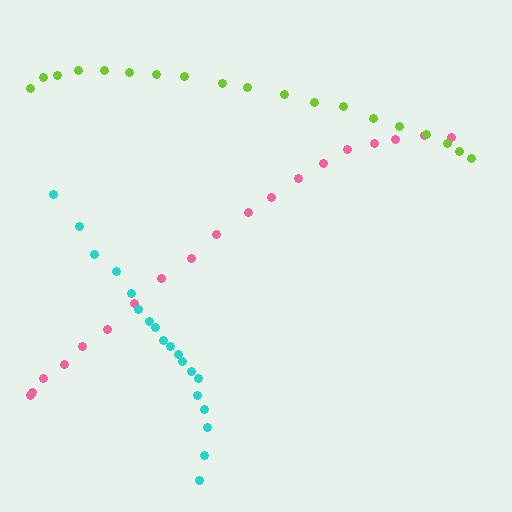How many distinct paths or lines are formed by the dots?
There are 3 distinct paths.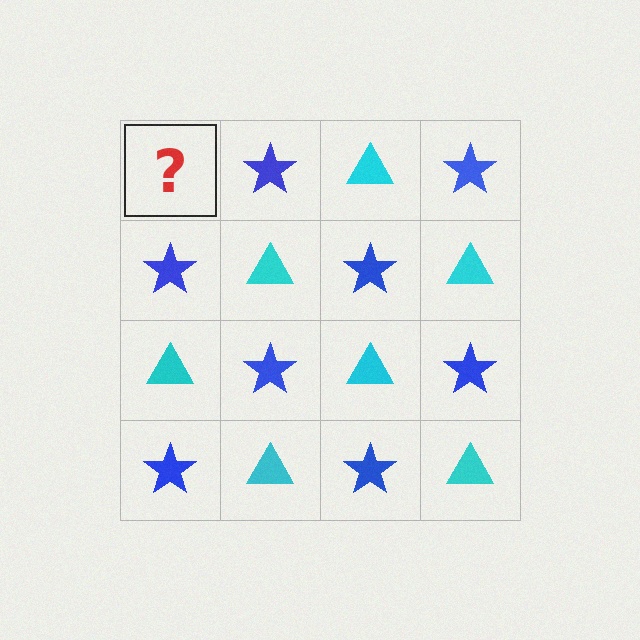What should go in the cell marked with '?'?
The missing cell should contain a cyan triangle.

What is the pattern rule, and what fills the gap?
The rule is that it alternates cyan triangle and blue star in a checkerboard pattern. The gap should be filled with a cyan triangle.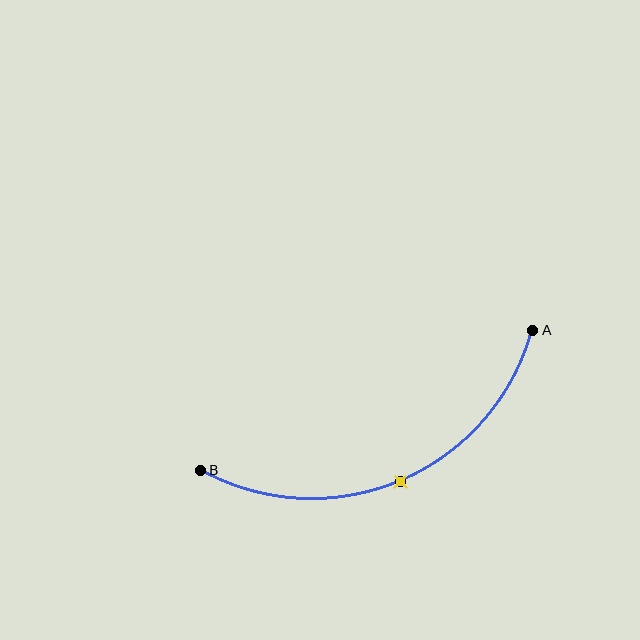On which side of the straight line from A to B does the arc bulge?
The arc bulges below the straight line connecting A and B.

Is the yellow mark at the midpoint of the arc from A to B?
Yes. The yellow mark lies on the arc at equal arc-length from both A and B — it is the arc midpoint.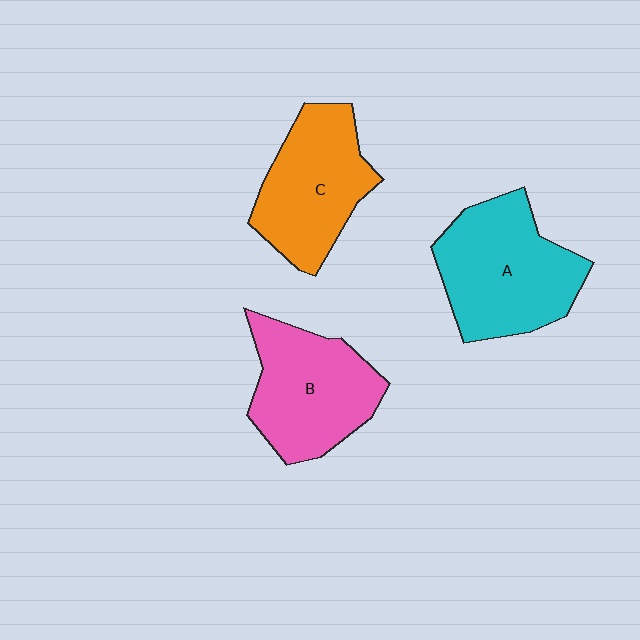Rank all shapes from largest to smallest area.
From largest to smallest: A (cyan), B (pink), C (orange).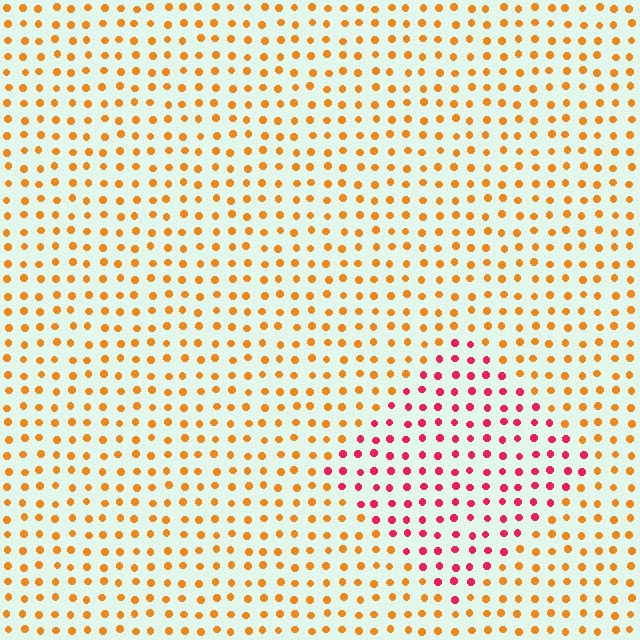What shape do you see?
I see a diamond.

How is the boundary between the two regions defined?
The boundary is defined purely by a slight shift in hue (about 49 degrees). Spacing, size, and orientation are identical on both sides.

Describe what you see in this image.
The image is filled with small orange elements in a uniform arrangement. A diamond-shaped region is visible where the elements are tinted to a slightly different hue, forming a subtle color boundary.